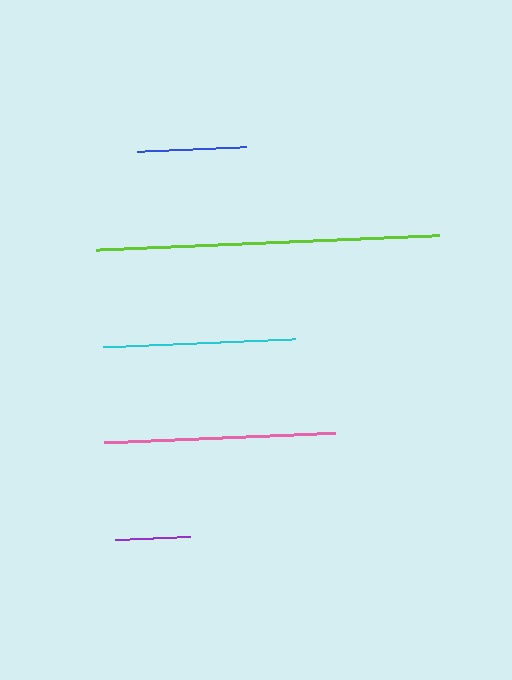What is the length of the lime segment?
The lime segment is approximately 343 pixels long.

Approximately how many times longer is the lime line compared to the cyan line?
The lime line is approximately 1.8 times the length of the cyan line.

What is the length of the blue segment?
The blue segment is approximately 109 pixels long.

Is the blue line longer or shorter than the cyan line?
The cyan line is longer than the blue line.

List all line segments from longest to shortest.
From longest to shortest: lime, pink, cyan, blue, purple.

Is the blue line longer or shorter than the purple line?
The blue line is longer than the purple line.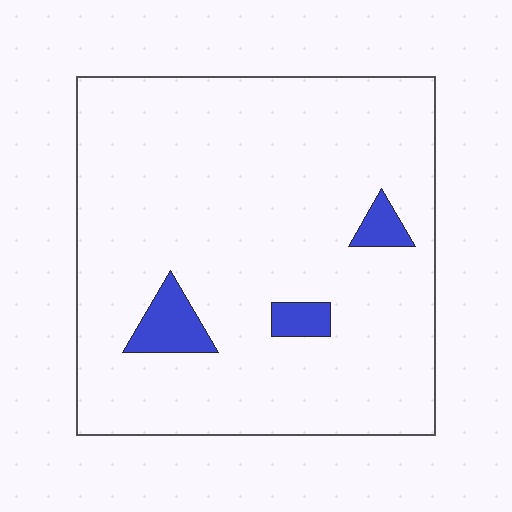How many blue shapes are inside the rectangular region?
3.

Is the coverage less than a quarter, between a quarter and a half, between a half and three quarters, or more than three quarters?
Less than a quarter.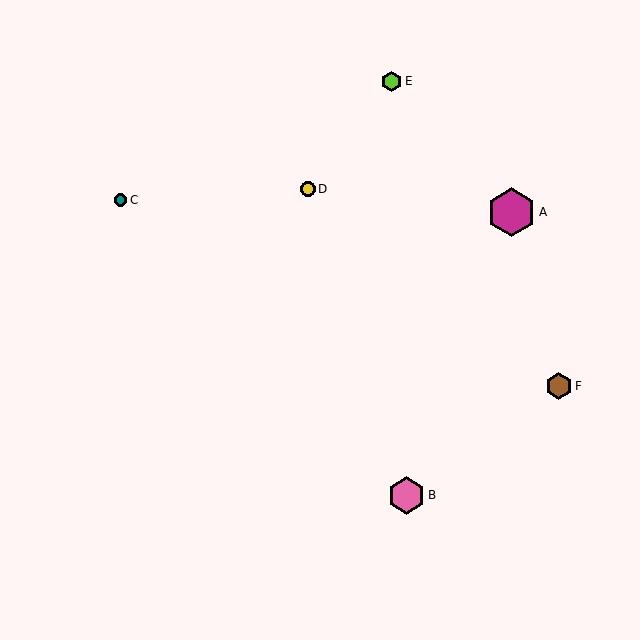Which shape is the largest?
The magenta hexagon (labeled A) is the largest.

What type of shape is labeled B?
Shape B is a pink hexagon.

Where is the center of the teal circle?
The center of the teal circle is at (120, 200).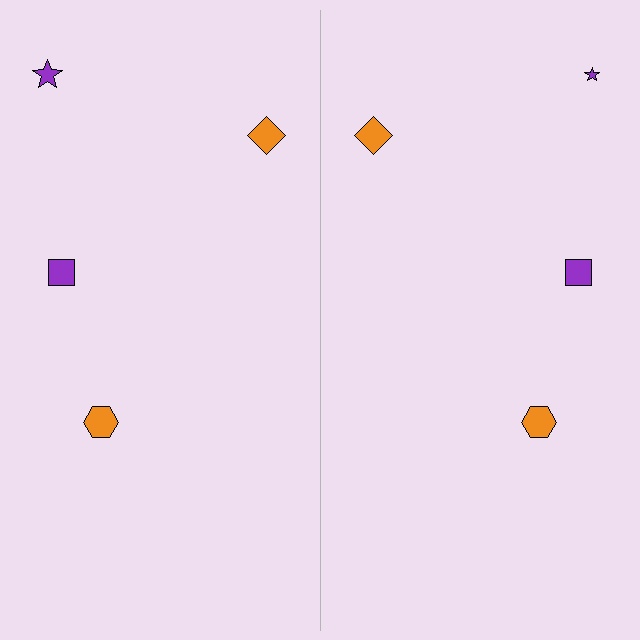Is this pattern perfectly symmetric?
No, the pattern is not perfectly symmetric. The purple star on the right side has a different size than its mirror counterpart.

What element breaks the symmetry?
The purple star on the right side has a different size than its mirror counterpart.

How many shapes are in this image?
There are 8 shapes in this image.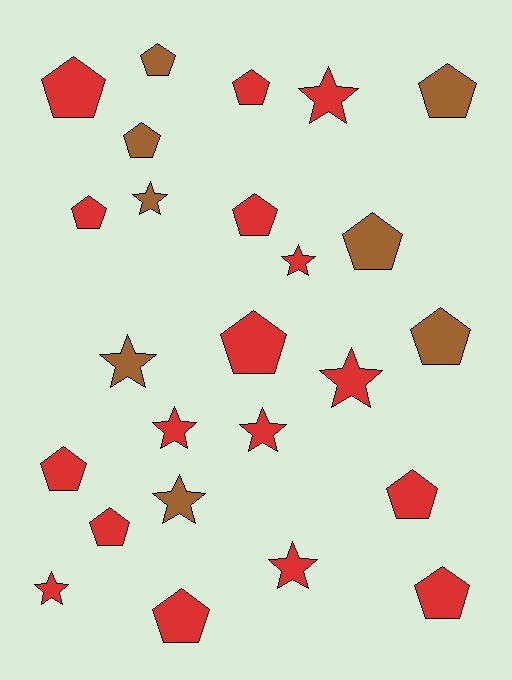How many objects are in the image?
There are 25 objects.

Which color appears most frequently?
Red, with 17 objects.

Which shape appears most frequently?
Pentagon, with 15 objects.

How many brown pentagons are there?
There are 5 brown pentagons.